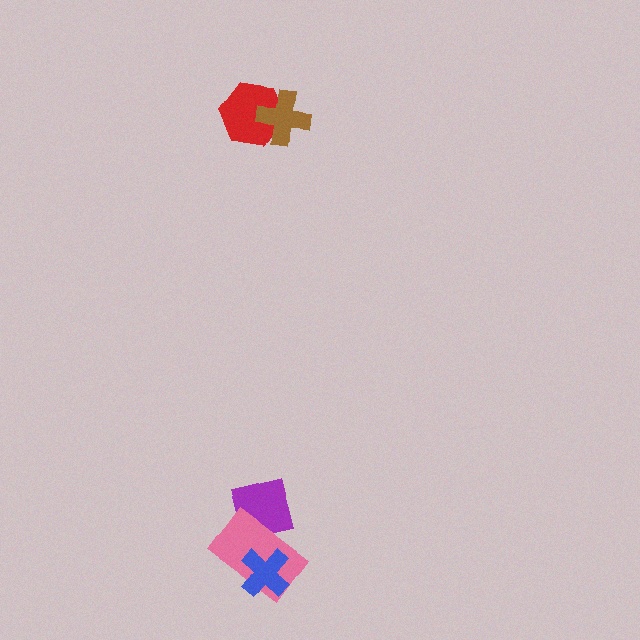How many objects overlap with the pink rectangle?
2 objects overlap with the pink rectangle.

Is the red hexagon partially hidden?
Yes, it is partially covered by another shape.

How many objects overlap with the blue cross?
1 object overlaps with the blue cross.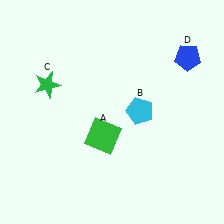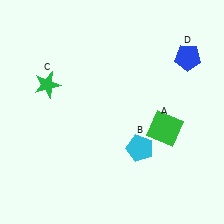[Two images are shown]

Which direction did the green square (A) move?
The green square (A) moved right.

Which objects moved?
The objects that moved are: the green square (A), the cyan pentagon (B).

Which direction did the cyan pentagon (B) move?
The cyan pentagon (B) moved down.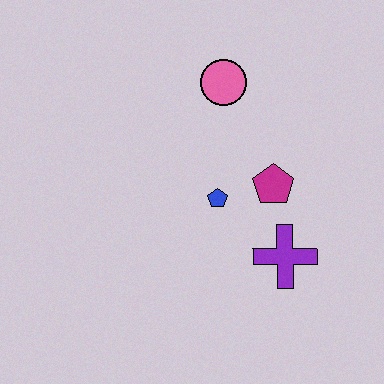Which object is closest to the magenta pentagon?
The blue pentagon is closest to the magenta pentagon.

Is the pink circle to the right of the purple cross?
No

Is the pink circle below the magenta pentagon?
No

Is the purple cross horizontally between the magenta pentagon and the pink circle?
No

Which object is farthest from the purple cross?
The pink circle is farthest from the purple cross.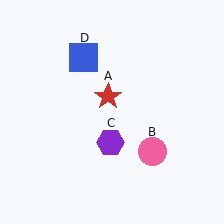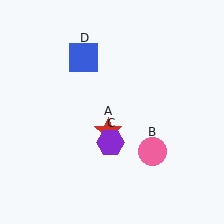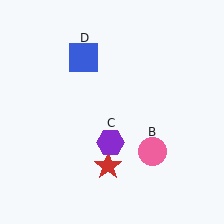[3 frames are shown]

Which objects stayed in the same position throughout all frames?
Pink circle (object B) and purple hexagon (object C) and blue square (object D) remained stationary.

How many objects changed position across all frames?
1 object changed position: red star (object A).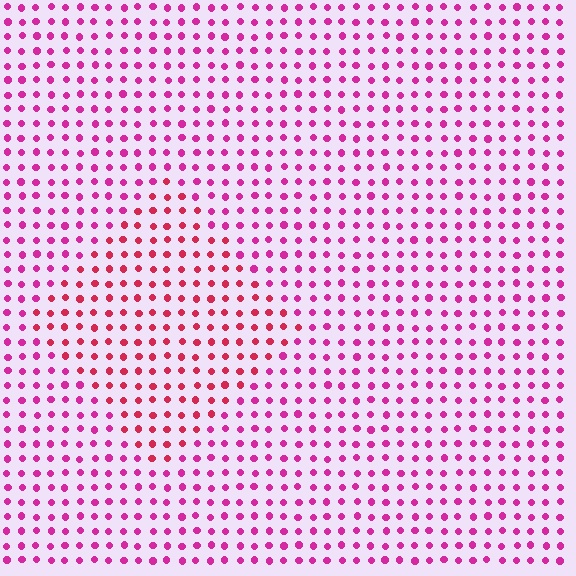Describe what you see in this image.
The image is filled with small magenta elements in a uniform arrangement. A diamond-shaped region is visible where the elements are tinted to a slightly different hue, forming a subtle color boundary.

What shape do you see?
I see a diamond.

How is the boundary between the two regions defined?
The boundary is defined purely by a slight shift in hue (about 27 degrees). Spacing, size, and orientation are identical on both sides.